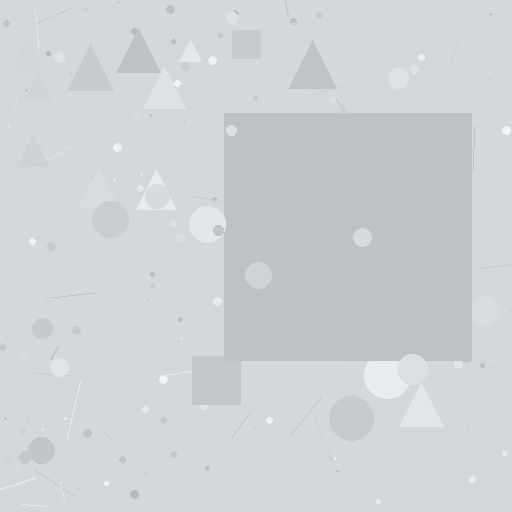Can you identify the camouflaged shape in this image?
The camouflaged shape is a square.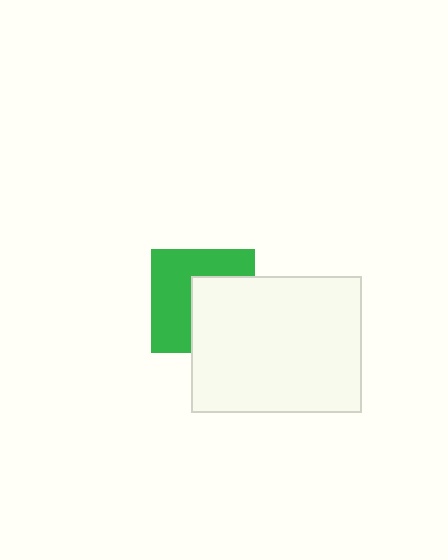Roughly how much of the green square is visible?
About half of it is visible (roughly 54%).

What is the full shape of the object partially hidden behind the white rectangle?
The partially hidden object is a green square.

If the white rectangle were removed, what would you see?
You would see the complete green square.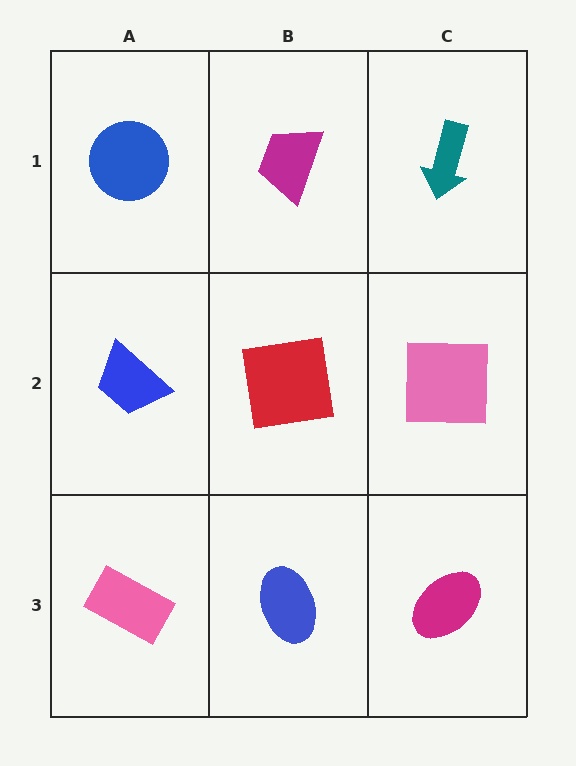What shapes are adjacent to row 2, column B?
A magenta trapezoid (row 1, column B), a blue ellipse (row 3, column B), a blue trapezoid (row 2, column A), a pink square (row 2, column C).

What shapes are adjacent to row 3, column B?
A red square (row 2, column B), a pink rectangle (row 3, column A), a magenta ellipse (row 3, column C).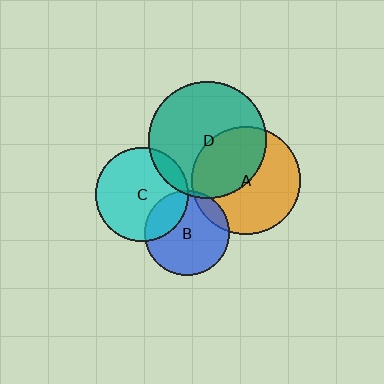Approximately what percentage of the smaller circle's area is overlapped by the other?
Approximately 10%.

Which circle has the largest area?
Circle D (teal).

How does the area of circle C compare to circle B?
Approximately 1.2 times.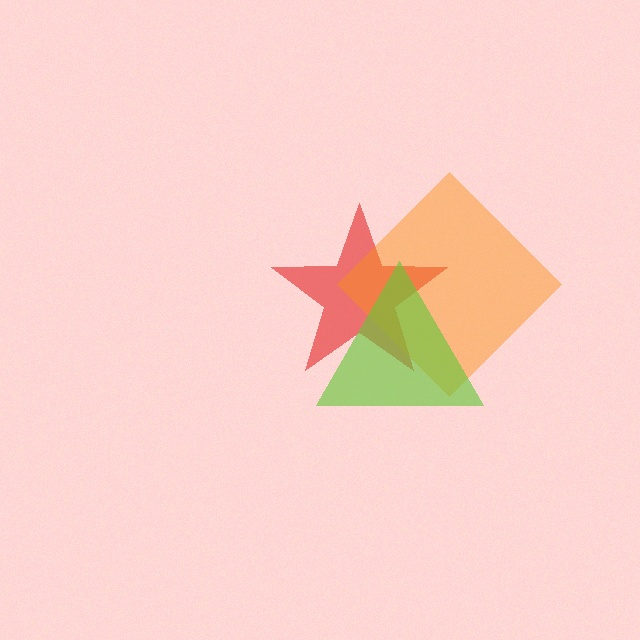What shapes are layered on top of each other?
The layered shapes are: a red star, an orange diamond, a lime triangle.